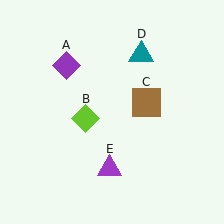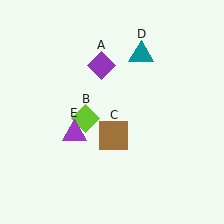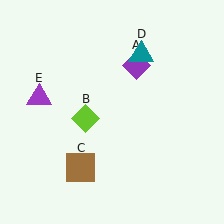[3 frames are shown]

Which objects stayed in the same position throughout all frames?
Lime diamond (object B) and teal triangle (object D) remained stationary.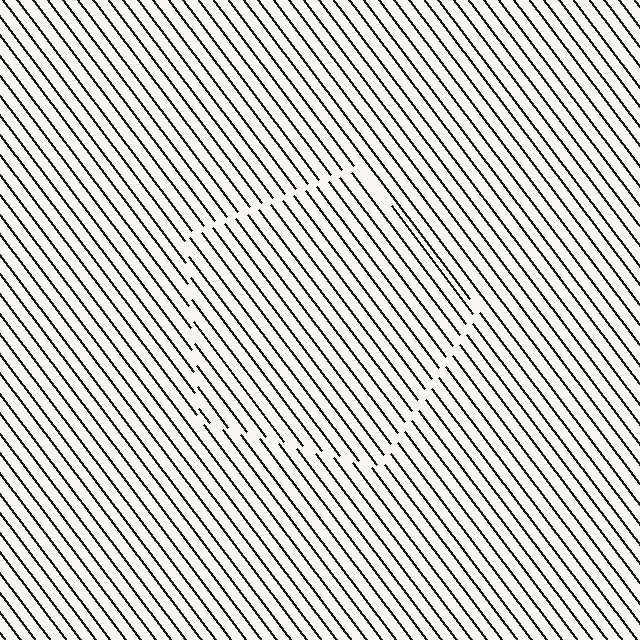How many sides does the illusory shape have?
5 sides — the line-ends trace a pentagon.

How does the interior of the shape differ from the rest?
The interior of the shape contains the same grating, shifted by half a period — the contour is defined by the phase discontinuity where line-ends from the inner and outer gratings abut.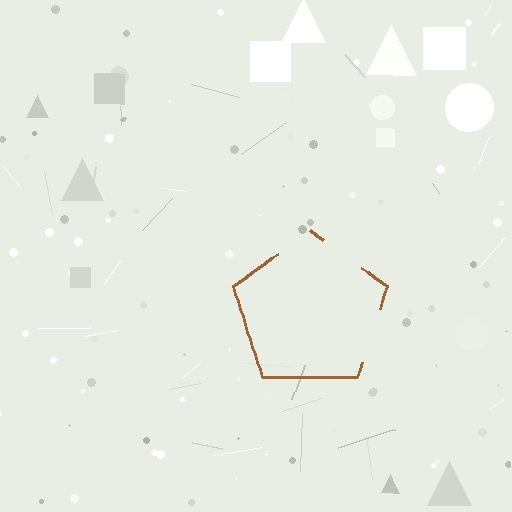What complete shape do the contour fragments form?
The contour fragments form a pentagon.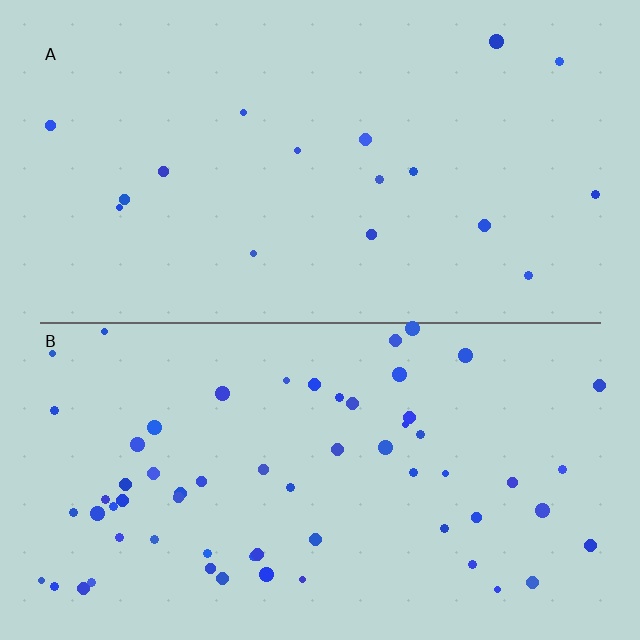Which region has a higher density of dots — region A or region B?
B (the bottom).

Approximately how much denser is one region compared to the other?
Approximately 3.6× — region B over region A.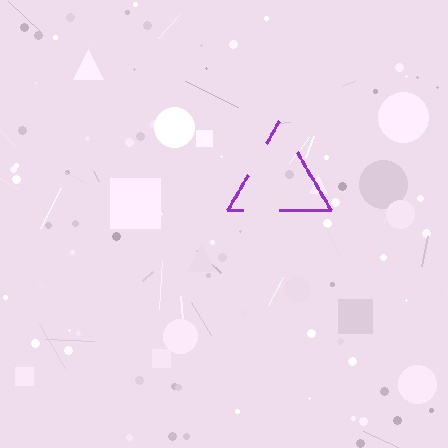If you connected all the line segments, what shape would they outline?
They would outline a triangle.